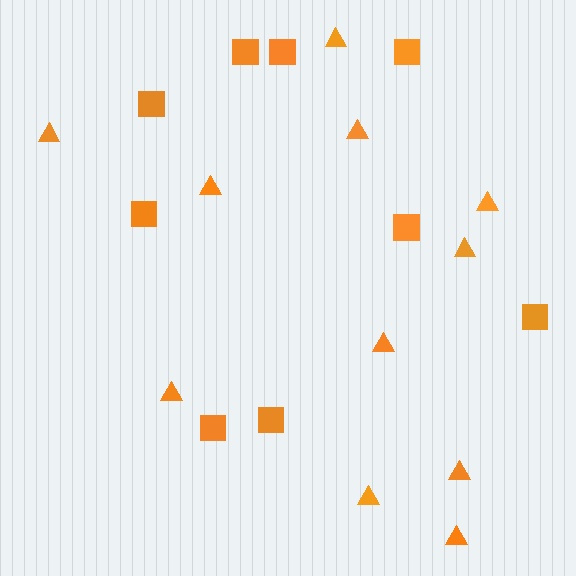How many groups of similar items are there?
There are 2 groups: one group of triangles (11) and one group of squares (9).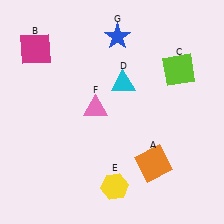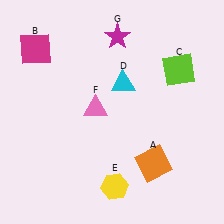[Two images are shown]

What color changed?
The star (G) changed from blue in Image 1 to magenta in Image 2.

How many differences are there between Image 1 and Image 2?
There is 1 difference between the two images.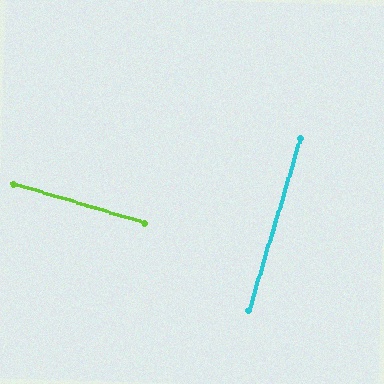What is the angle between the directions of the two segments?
Approximately 90 degrees.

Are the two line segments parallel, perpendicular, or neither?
Perpendicular — they meet at approximately 90°.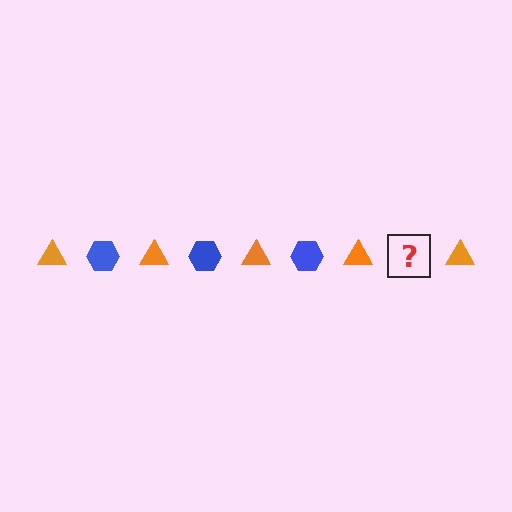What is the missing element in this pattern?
The missing element is a blue hexagon.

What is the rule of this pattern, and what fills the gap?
The rule is that the pattern alternates between orange triangle and blue hexagon. The gap should be filled with a blue hexagon.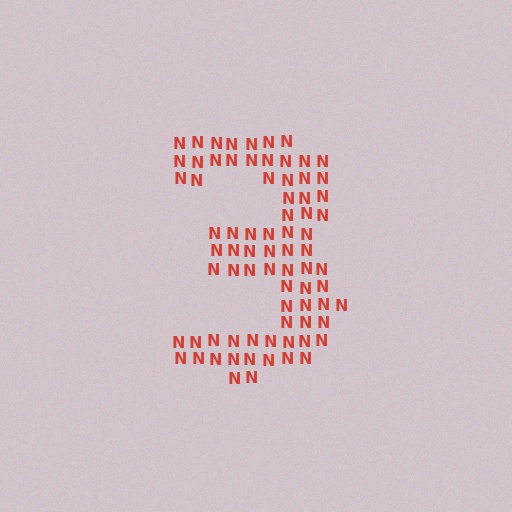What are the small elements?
The small elements are letter N's.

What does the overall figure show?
The overall figure shows the digit 3.